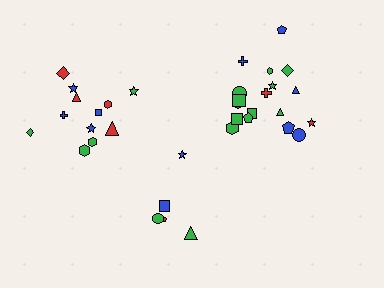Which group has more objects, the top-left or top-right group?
The top-right group.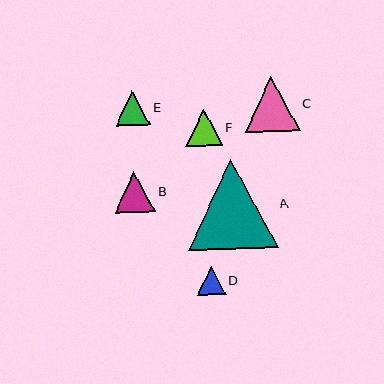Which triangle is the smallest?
Triangle D is the smallest with a size of approximately 28 pixels.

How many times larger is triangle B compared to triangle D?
Triangle B is approximately 1.4 times the size of triangle D.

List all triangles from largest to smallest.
From largest to smallest: A, C, B, F, E, D.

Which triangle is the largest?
Triangle A is the largest with a size of approximately 90 pixels.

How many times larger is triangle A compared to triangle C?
Triangle A is approximately 1.6 times the size of triangle C.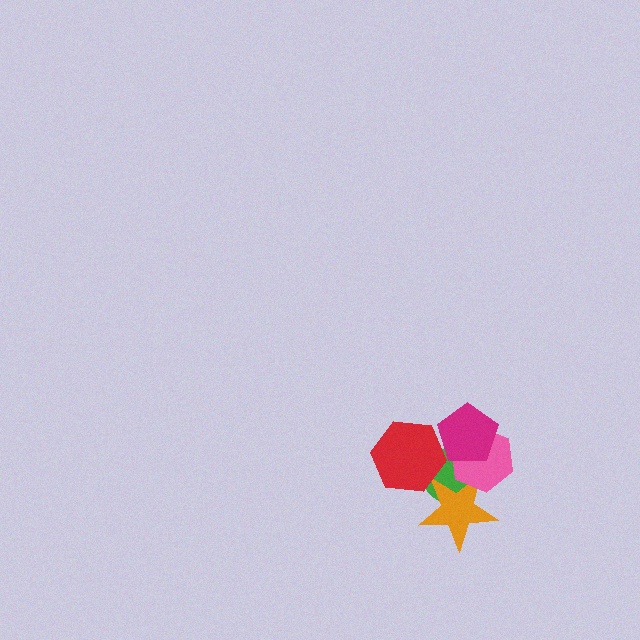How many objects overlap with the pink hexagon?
3 objects overlap with the pink hexagon.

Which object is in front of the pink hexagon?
The magenta pentagon is in front of the pink hexagon.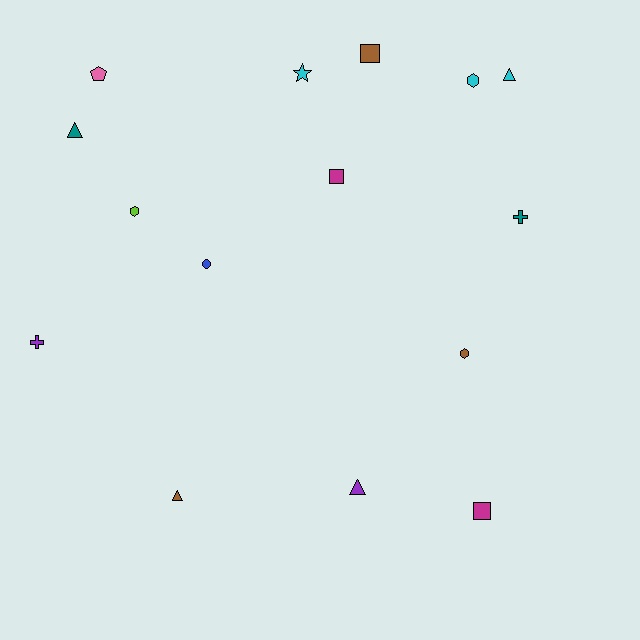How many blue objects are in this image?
There is 1 blue object.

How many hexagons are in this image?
There are 3 hexagons.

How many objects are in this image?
There are 15 objects.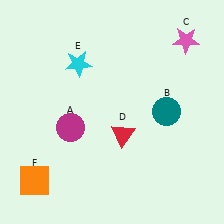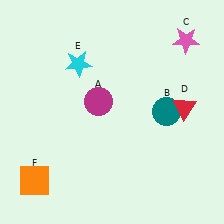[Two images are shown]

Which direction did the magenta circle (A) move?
The magenta circle (A) moved right.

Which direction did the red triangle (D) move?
The red triangle (D) moved right.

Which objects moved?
The objects that moved are: the magenta circle (A), the red triangle (D).